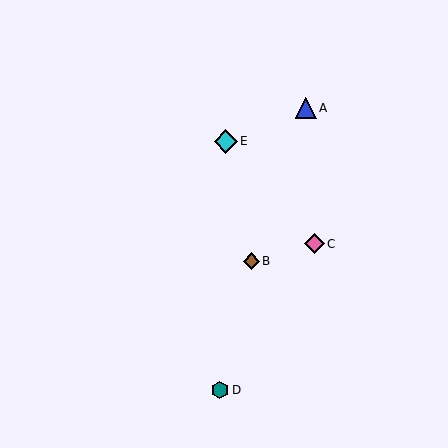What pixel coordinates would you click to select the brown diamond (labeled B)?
Click at (251, 261) to select the brown diamond B.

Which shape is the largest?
The cyan diamond (labeled E) is the largest.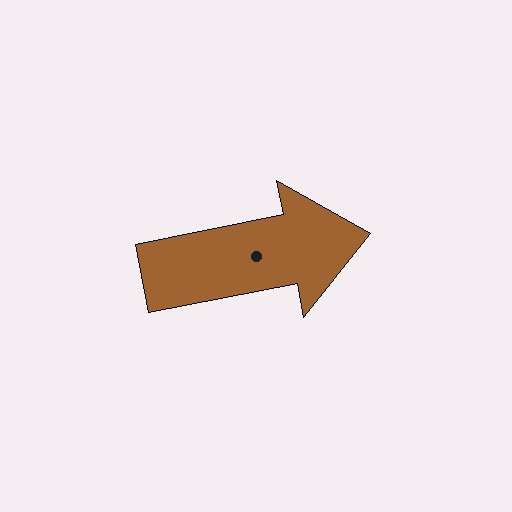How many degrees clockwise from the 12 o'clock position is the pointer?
Approximately 79 degrees.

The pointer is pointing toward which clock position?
Roughly 3 o'clock.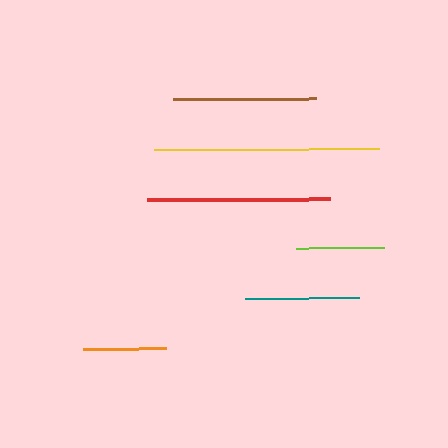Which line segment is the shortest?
The orange line is the shortest at approximately 83 pixels.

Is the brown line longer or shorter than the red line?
The red line is longer than the brown line.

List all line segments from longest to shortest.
From longest to shortest: yellow, red, brown, teal, lime, orange.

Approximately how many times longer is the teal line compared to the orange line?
The teal line is approximately 1.4 times the length of the orange line.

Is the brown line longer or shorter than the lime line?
The brown line is longer than the lime line.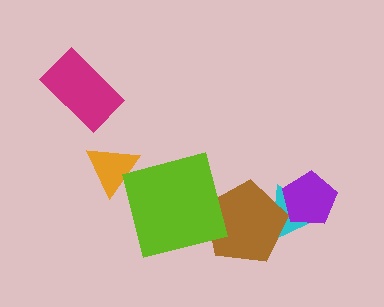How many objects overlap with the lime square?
1 object overlaps with the lime square.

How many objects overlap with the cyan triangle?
2 objects overlap with the cyan triangle.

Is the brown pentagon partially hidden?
Yes, it is partially covered by another shape.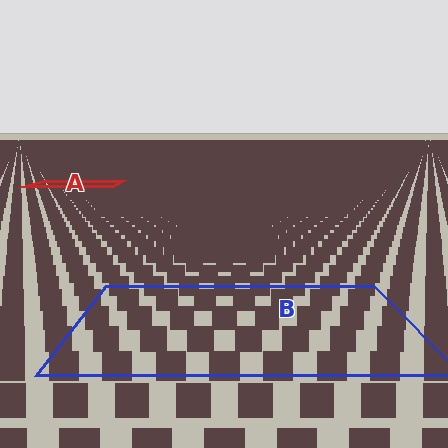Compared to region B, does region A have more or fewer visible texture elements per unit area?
Region A has more texture elements per unit area — they are packed more densely because it is farther away.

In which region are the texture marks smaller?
The texture marks are smaller in region A, because it is farther away.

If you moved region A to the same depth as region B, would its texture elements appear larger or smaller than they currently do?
They would appear larger. At a closer depth, the same texture elements are projected at a bigger on-screen size.